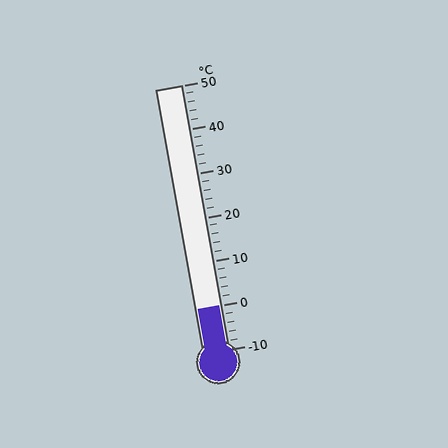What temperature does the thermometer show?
The thermometer shows approximately 0°C.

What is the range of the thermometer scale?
The thermometer scale ranges from -10°C to 50°C.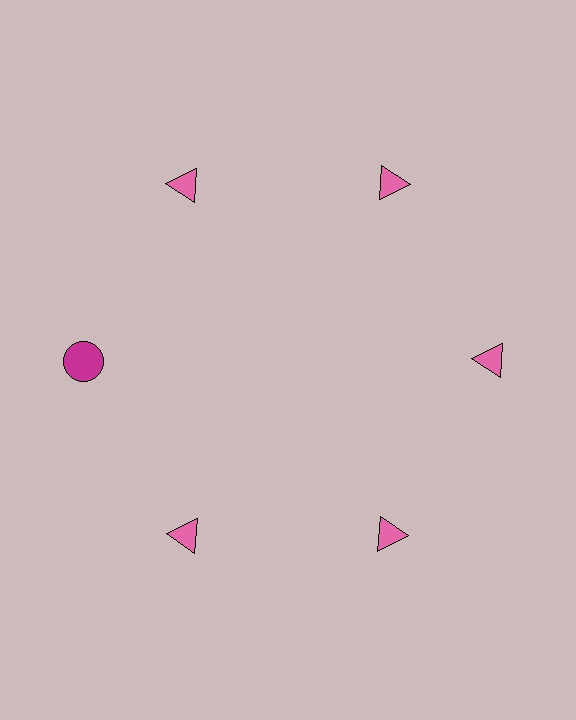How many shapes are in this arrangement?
There are 6 shapes arranged in a ring pattern.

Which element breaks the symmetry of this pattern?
The magenta circle at roughly the 9 o'clock position breaks the symmetry. All other shapes are pink triangles.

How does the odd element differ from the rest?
It differs in both color (magenta instead of pink) and shape (circle instead of triangle).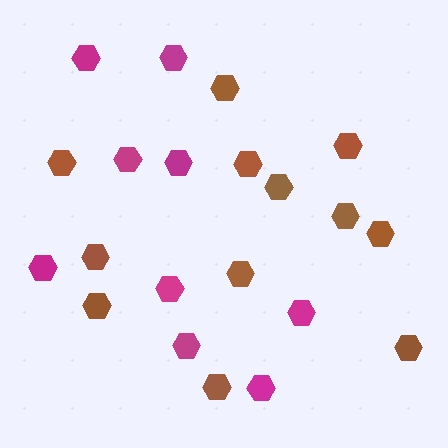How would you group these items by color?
There are 2 groups: one group of brown hexagons (12) and one group of magenta hexagons (9).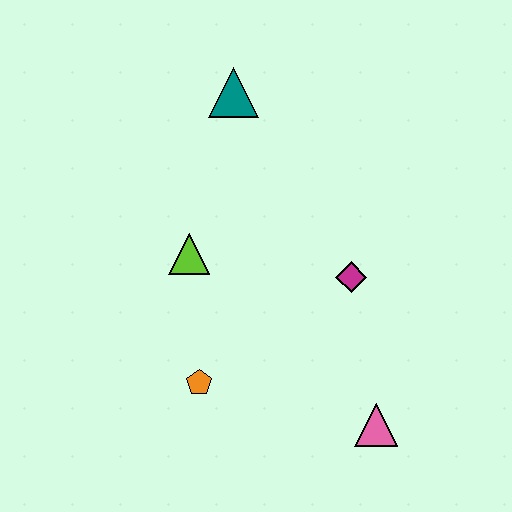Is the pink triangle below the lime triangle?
Yes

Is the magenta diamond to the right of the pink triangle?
No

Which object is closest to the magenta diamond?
The pink triangle is closest to the magenta diamond.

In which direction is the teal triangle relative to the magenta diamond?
The teal triangle is above the magenta diamond.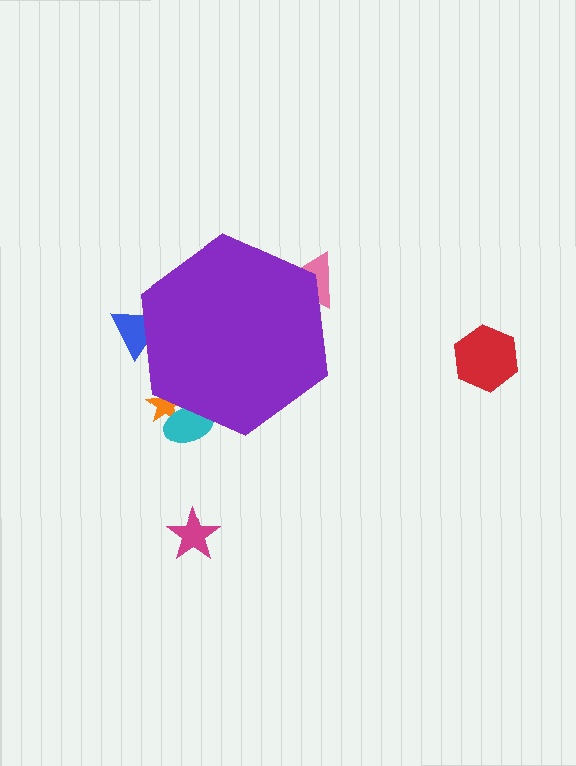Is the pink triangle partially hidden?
Yes, the pink triangle is partially hidden behind the purple hexagon.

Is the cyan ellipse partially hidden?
Yes, the cyan ellipse is partially hidden behind the purple hexagon.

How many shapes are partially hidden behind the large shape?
4 shapes are partially hidden.